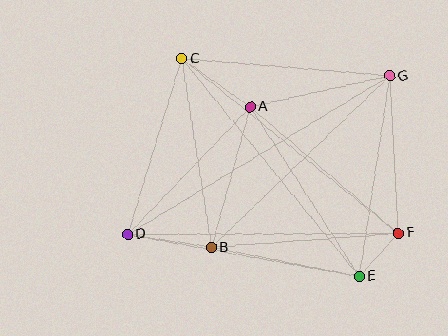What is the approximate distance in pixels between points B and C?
The distance between B and C is approximately 191 pixels.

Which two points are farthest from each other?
Points D and G are farthest from each other.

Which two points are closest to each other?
Points E and F are closest to each other.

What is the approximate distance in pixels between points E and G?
The distance between E and G is approximately 203 pixels.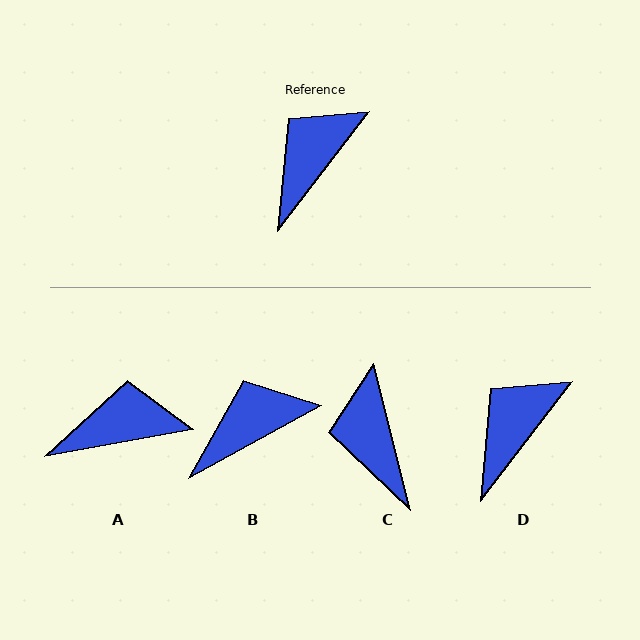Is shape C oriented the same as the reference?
No, it is off by about 52 degrees.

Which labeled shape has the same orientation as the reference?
D.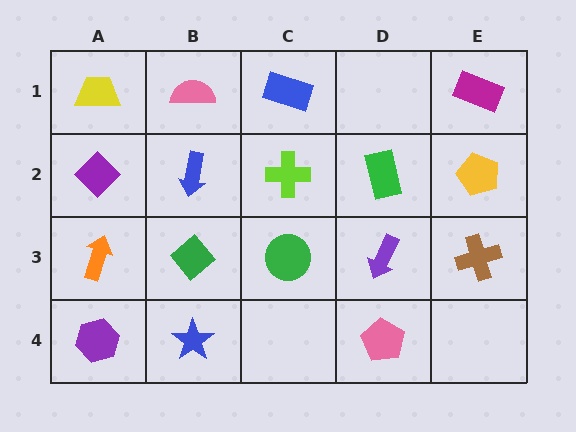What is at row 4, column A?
A purple hexagon.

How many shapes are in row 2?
5 shapes.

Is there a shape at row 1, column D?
No, that cell is empty.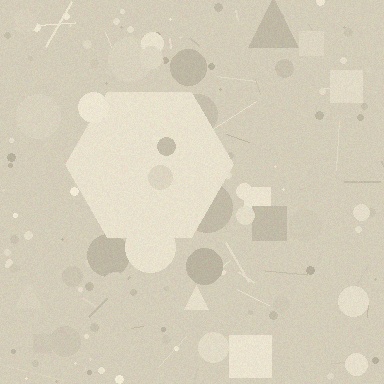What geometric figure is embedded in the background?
A hexagon is embedded in the background.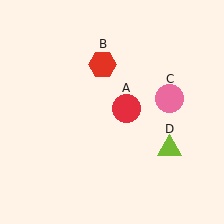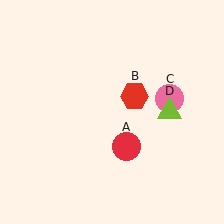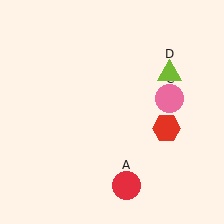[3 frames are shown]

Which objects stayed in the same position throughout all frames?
Pink circle (object C) remained stationary.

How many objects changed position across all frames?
3 objects changed position: red circle (object A), red hexagon (object B), lime triangle (object D).